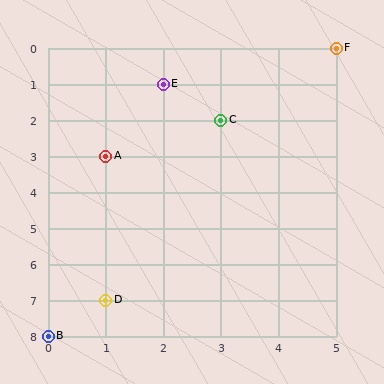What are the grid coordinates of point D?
Point D is at grid coordinates (1, 7).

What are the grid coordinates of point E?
Point E is at grid coordinates (2, 1).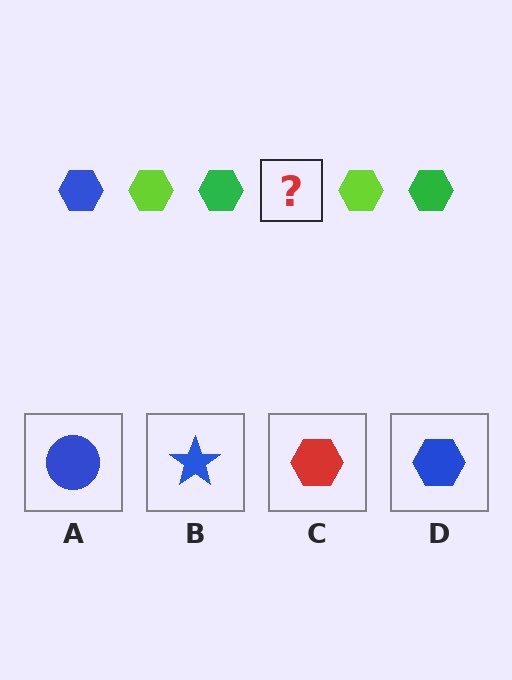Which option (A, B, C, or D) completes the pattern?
D.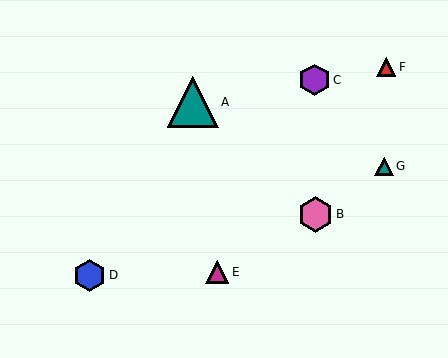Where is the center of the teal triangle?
The center of the teal triangle is at (193, 102).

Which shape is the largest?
The teal triangle (labeled A) is the largest.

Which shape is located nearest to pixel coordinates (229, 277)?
The magenta triangle (labeled E) at (217, 272) is nearest to that location.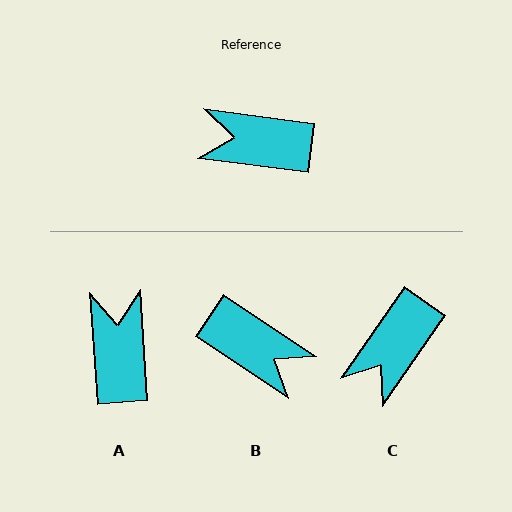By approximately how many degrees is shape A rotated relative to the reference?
Approximately 79 degrees clockwise.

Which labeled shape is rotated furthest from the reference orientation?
B, about 154 degrees away.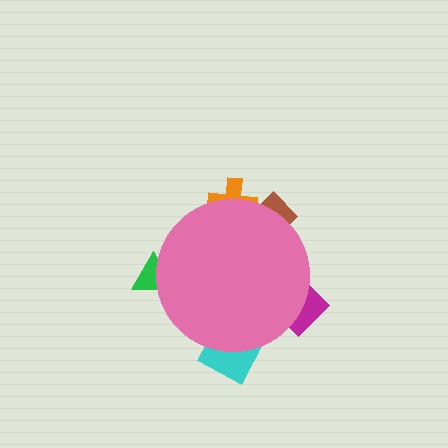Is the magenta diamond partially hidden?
Yes, the magenta diamond is partially hidden behind the pink circle.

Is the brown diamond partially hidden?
Yes, the brown diamond is partially hidden behind the pink circle.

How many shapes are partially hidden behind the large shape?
5 shapes are partially hidden.